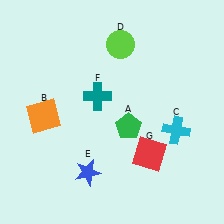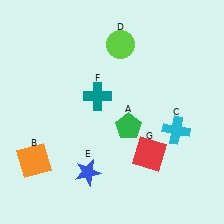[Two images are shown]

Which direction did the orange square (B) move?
The orange square (B) moved down.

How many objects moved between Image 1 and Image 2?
1 object moved between the two images.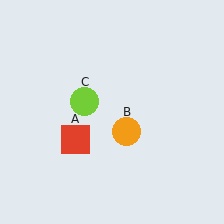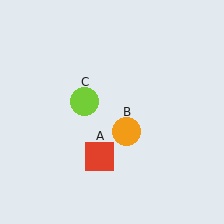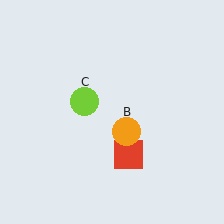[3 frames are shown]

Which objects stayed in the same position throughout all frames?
Orange circle (object B) and lime circle (object C) remained stationary.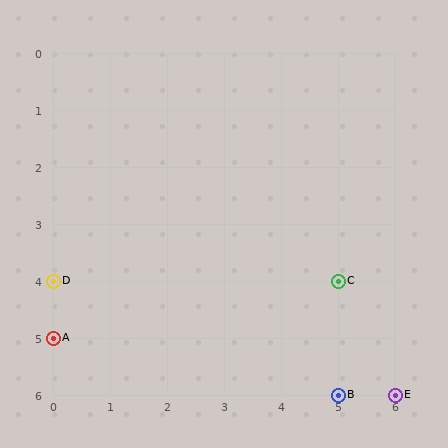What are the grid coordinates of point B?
Point B is at grid coordinates (5, 6).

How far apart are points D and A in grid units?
Points D and A are 1 row apart.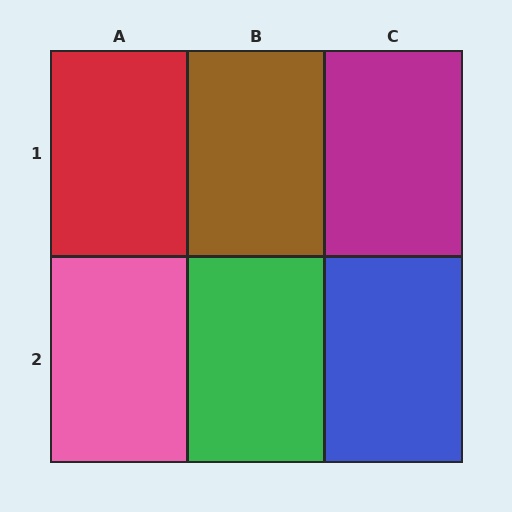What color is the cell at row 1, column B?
Brown.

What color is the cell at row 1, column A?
Red.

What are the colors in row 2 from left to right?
Pink, green, blue.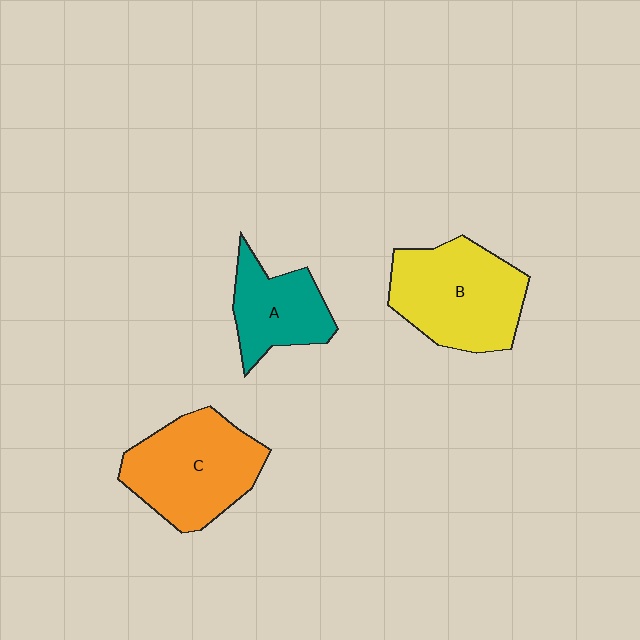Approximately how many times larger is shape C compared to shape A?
Approximately 1.5 times.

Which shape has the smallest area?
Shape A (teal).